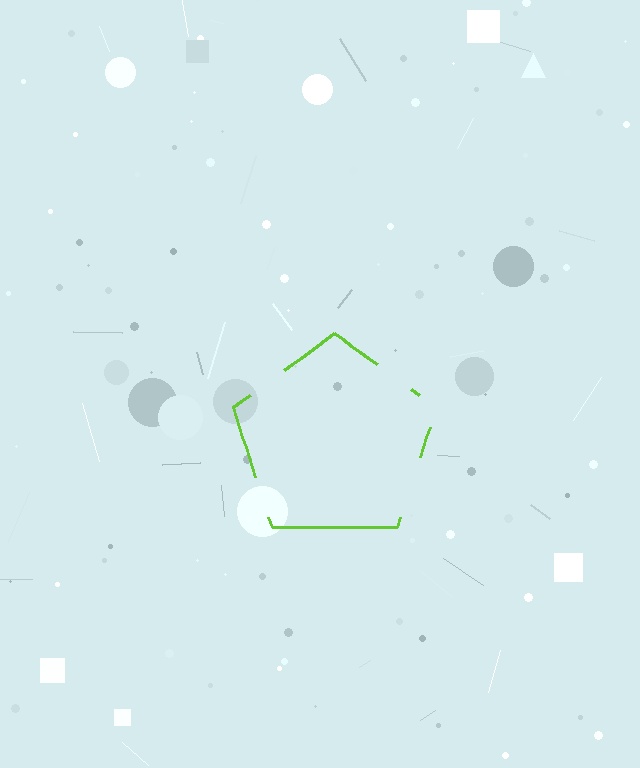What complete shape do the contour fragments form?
The contour fragments form a pentagon.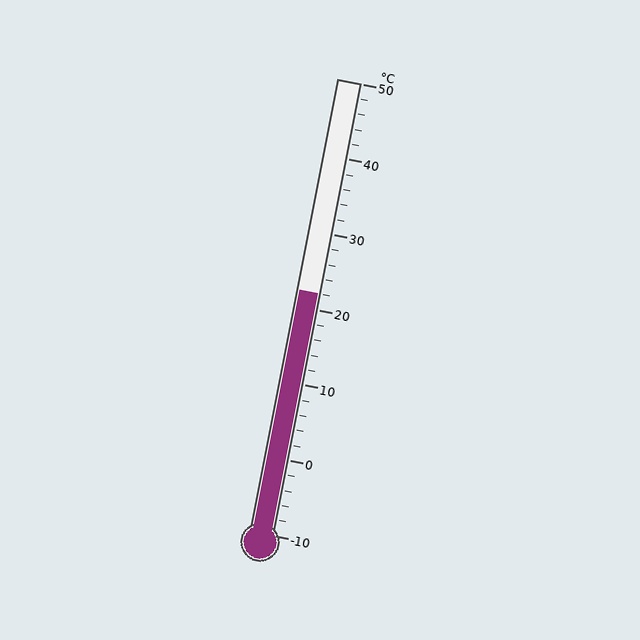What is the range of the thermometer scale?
The thermometer scale ranges from -10°C to 50°C.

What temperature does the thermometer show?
The thermometer shows approximately 22°C.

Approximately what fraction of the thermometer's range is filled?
The thermometer is filled to approximately 55% of its range.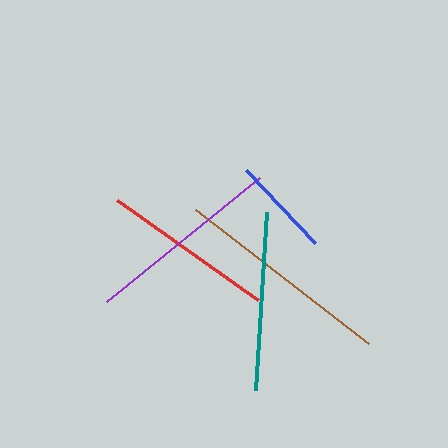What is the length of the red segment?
The red segment is approximately 172 pixels long.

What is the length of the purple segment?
The purple segment is approximately 196 pixels long.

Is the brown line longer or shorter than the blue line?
The brown line is longer than the blue line.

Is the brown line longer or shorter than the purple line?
The brown line is longer than the purple line.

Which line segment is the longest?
The brown line is the longest at approximately 219 pixels.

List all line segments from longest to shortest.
From longest to shortest: brown, purple, teal, red, blue.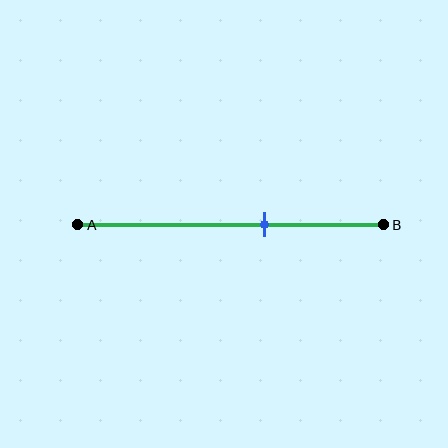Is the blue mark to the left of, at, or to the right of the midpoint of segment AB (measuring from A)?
The blue mark is to the right of the midpoint of segment AB.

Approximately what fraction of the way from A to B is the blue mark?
The blue mark is approximately 60% of the way from A to B.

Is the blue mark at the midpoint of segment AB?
No, the mark is at about 60% from A, not at the 50% midpoint.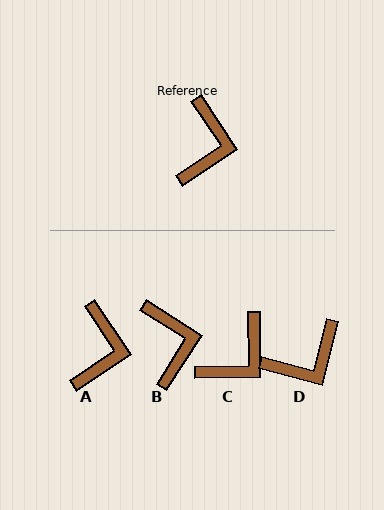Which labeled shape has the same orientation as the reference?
A.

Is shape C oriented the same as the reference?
No, it is off by about 33 degrees.